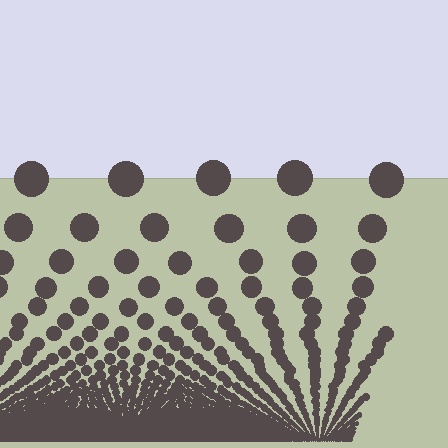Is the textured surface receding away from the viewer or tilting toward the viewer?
The surface appears to tilt toward the viewer. Texture elements get larger and sparser toward the top.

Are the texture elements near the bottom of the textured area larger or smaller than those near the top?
Smaller. The gradient is inverted — elements near the bottom are smaller and denser.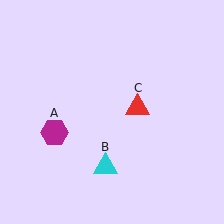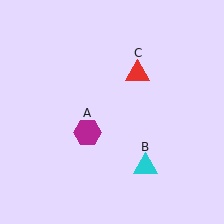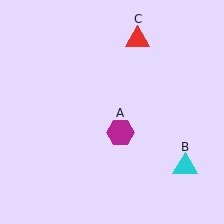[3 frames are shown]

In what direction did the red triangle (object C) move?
The red triangle (object C) moved up.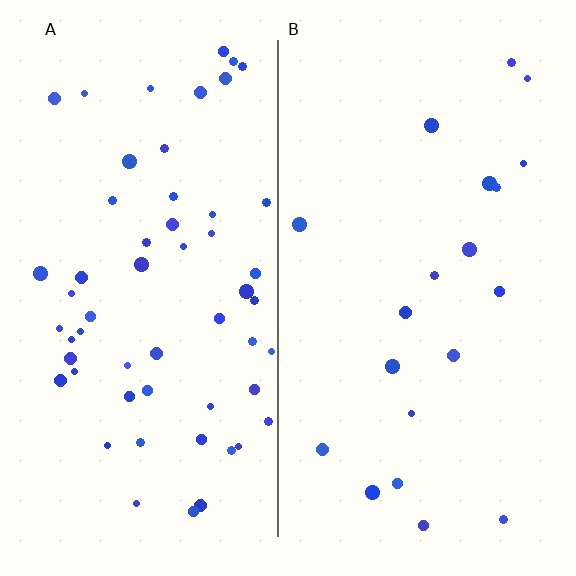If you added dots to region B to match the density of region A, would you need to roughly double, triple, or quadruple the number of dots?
Approximately triple.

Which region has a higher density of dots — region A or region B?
A (the left).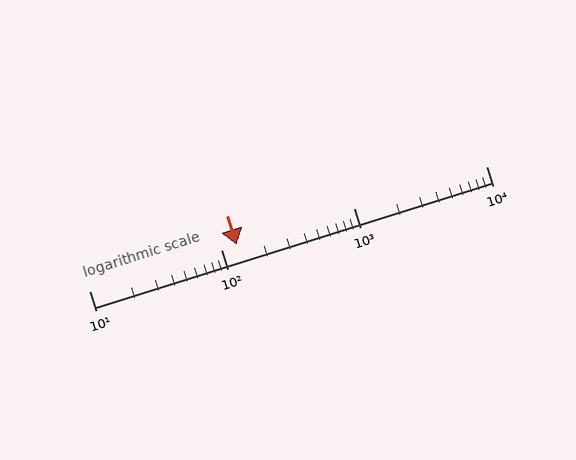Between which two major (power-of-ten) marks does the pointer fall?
The pointer is between 100 and 1000.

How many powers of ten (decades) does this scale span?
The scale spans 3 decades, from 10 to 10000.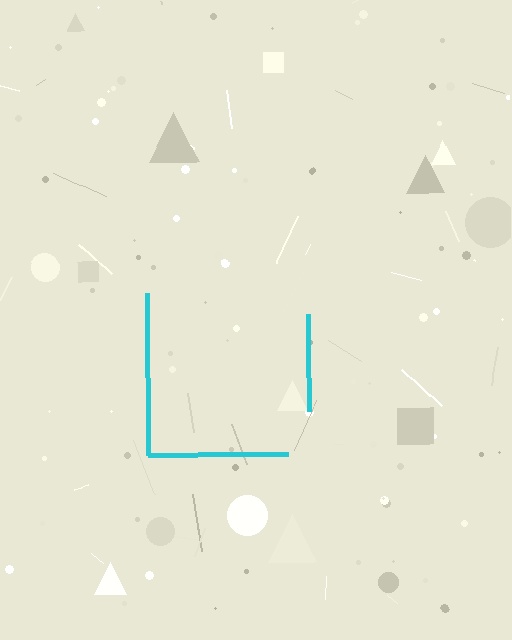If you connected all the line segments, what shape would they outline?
They would outline a square.